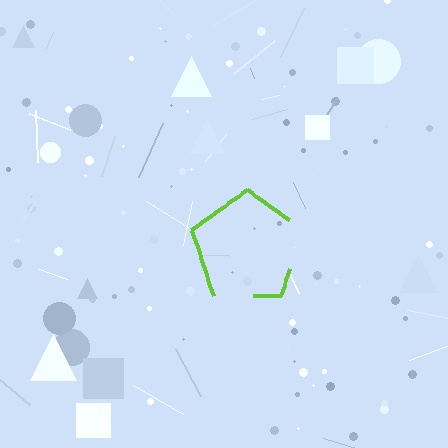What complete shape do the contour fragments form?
The contour fragments form a pentagon.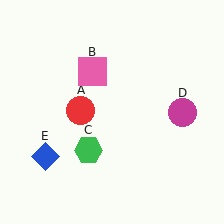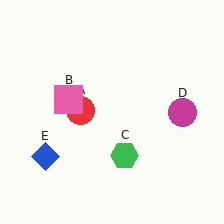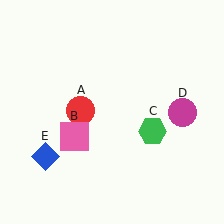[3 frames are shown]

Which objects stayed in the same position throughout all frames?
Red circle (object A) and magenta circle (object D) and blue diamond (object E) remained stationary.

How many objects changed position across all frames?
2 objects changed position: pink square (object B), green hexagon (object C).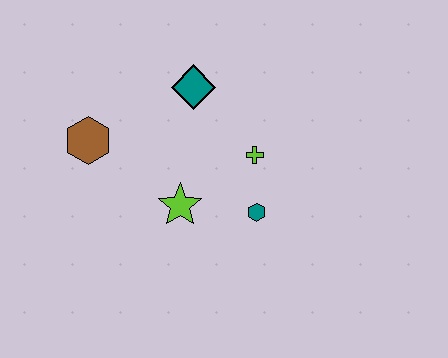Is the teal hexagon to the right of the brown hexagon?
Yes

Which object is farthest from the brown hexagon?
The teal hexagon is farthest from the brown hexagon.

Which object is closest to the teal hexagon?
The lime cross is closest to the teal hexagon.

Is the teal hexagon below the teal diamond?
Yes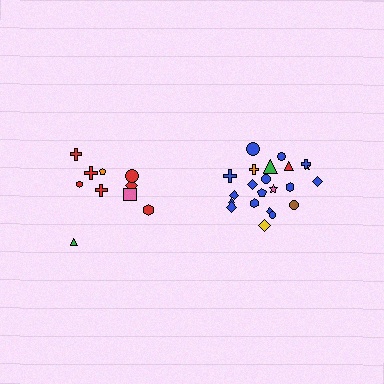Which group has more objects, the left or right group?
The right group.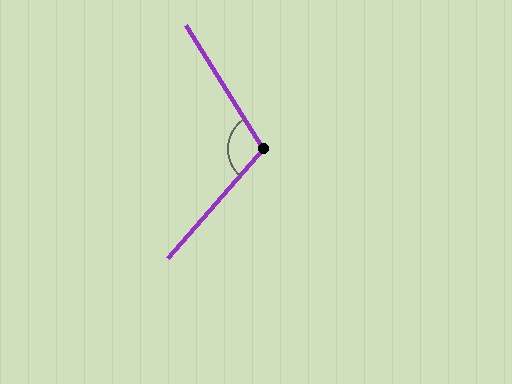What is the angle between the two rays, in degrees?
Approximately 107 degrees.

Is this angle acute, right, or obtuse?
It is obtuse.